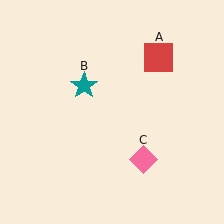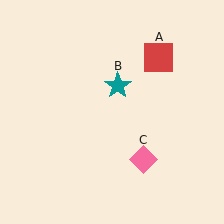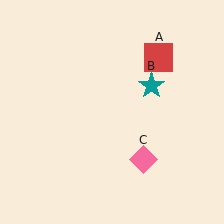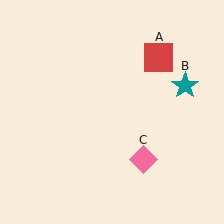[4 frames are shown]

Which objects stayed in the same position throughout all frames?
Red square (object A) and pink diamond (object C) remained stationary.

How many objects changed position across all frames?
1 object changed position: teal star (object B).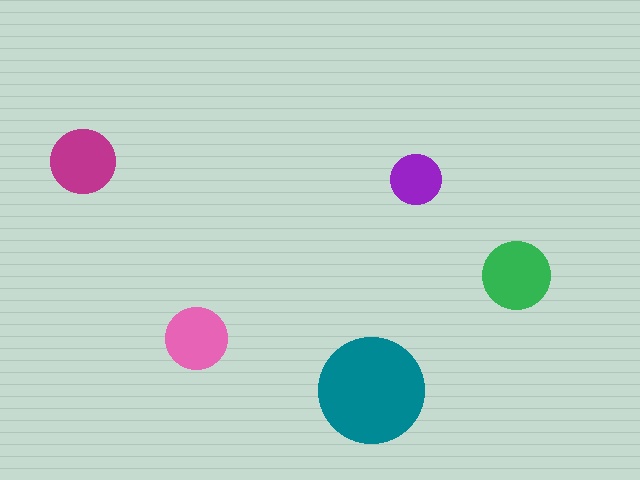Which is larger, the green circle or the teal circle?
The teal one.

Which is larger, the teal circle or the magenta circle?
The teal one.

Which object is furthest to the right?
The green circle is rightmost.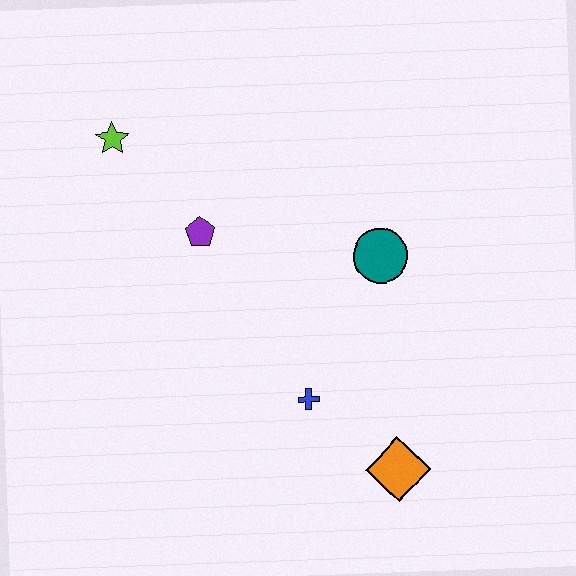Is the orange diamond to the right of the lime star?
Yes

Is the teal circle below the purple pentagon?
Yes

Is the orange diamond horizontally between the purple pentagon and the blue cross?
No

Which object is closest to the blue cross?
The orange diamond is closest to the blue cross.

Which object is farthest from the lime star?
The orange diamond is farthest from the lime star.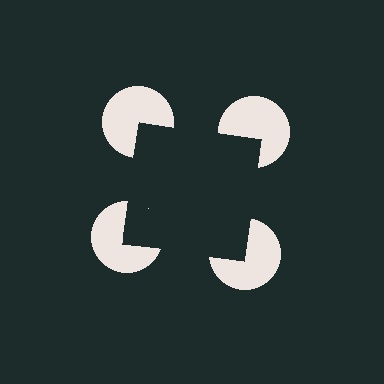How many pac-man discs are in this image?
There are 4 — one at each vertex of the illusory square.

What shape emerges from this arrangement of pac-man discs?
An illusory square — its edges are inferred from the aligned wedge cuts in the pac-man discs, not physically drawn.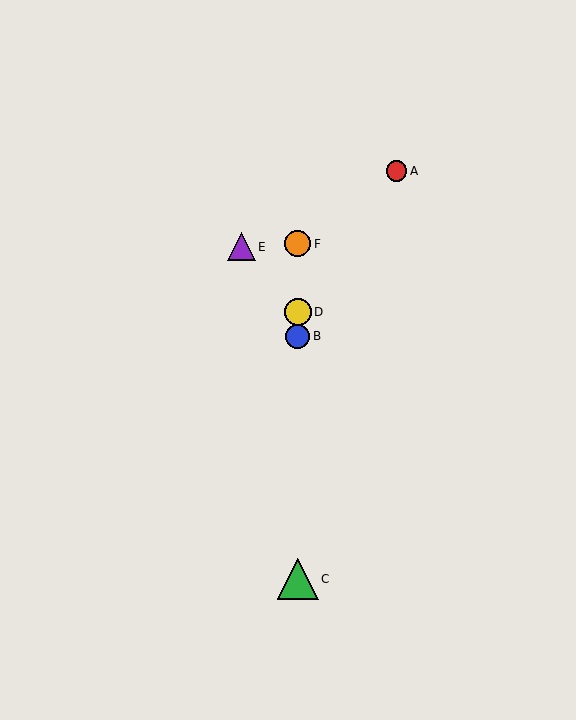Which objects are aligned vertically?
Objects B, C, D, F are aligned vertically.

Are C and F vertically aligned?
Yes, both are at x≈298.